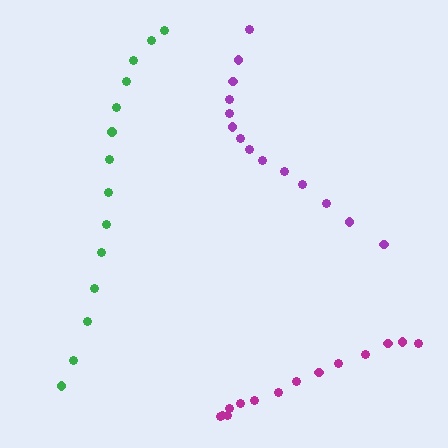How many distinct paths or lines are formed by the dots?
There are 3 distinct paths.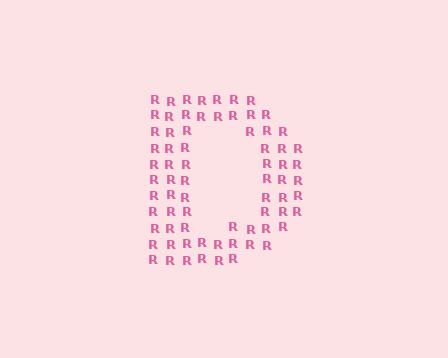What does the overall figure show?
The overall figure shows the letter D.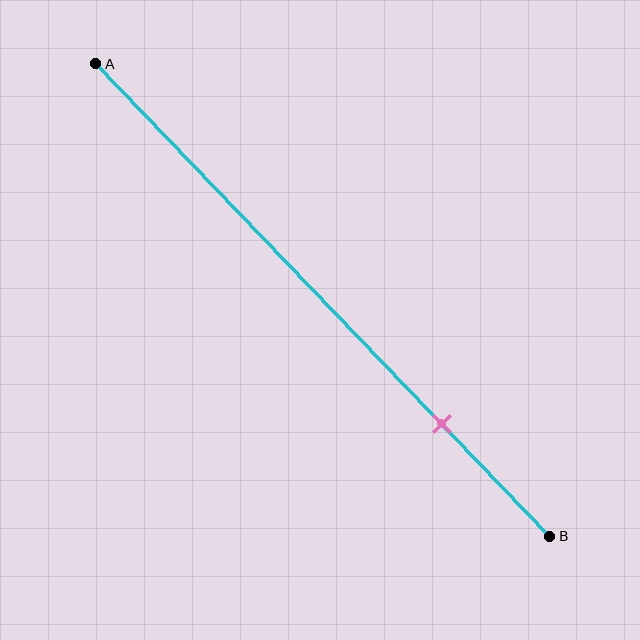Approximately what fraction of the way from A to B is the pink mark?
The pink mark is approximately 75% of the way from A to B.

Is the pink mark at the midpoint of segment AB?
No, the mark is at about 75% from A, not at the 50% midpoint.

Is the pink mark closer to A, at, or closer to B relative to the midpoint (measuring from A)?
The pink mark is closer to point B than the midpoint of segment AB.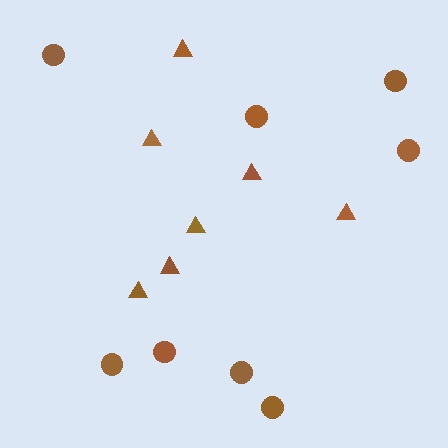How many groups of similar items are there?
There are 2 groups: one group of triangles (7) and one group of circles (8).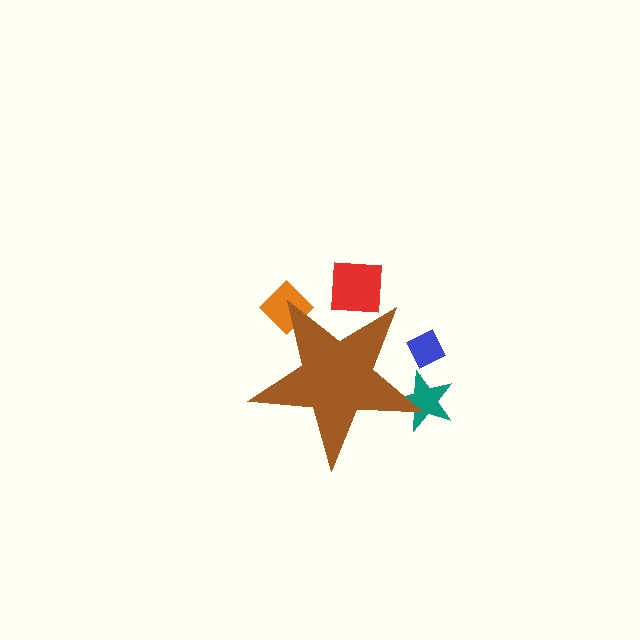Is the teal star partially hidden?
Yes, the teal star is partially hidden behind the brown star.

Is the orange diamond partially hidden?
Yes, the orange diamond is partially hidden behind the brown star.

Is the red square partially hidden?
Yes, the red square is partially hidden behind the brown star.